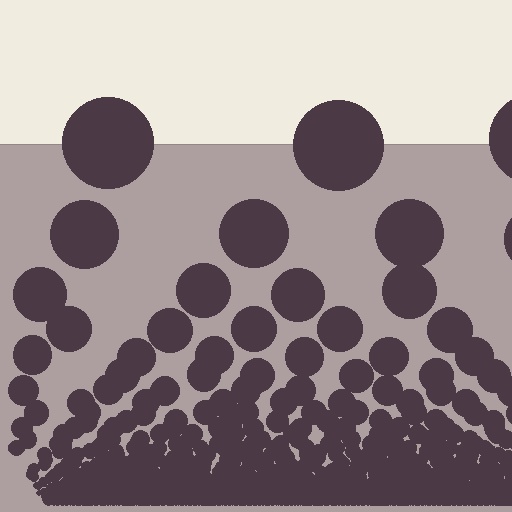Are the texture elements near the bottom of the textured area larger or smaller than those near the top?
Smaller. The gradient is inverted — elements near the bottom are smaller and denser.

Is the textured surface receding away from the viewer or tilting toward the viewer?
The surface appears to tilt toward the viewer. Texture elements get larger and sparser toward the top.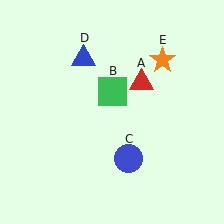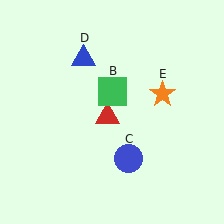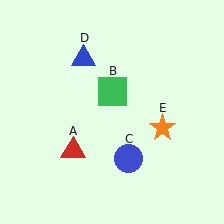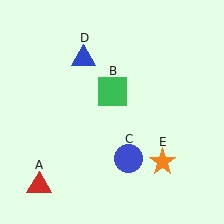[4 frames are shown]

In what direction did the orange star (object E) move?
The orange star (object E) moved down.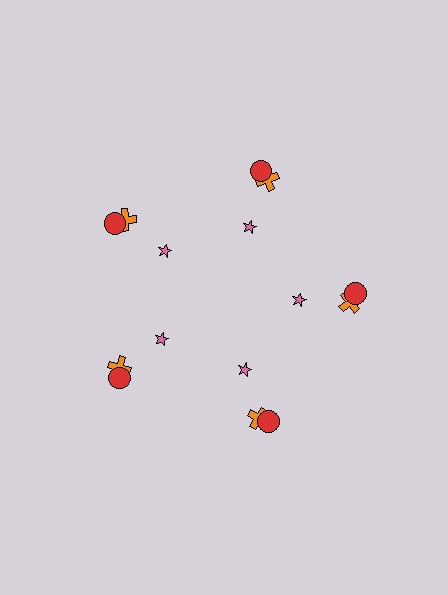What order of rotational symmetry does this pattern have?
This pattern has 5-fold rotational symmetry.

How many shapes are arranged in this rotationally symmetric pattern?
There are 15 shapes, arranged in 5 groups of 3.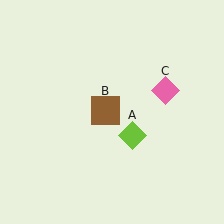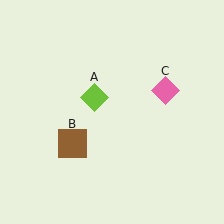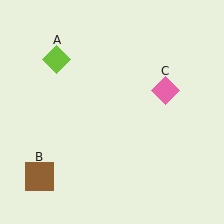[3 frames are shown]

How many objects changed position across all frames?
2 objects changed position: lime diamond (object A), brown square (object B).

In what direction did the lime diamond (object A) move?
The lime diamond (object A) moved up and to the left.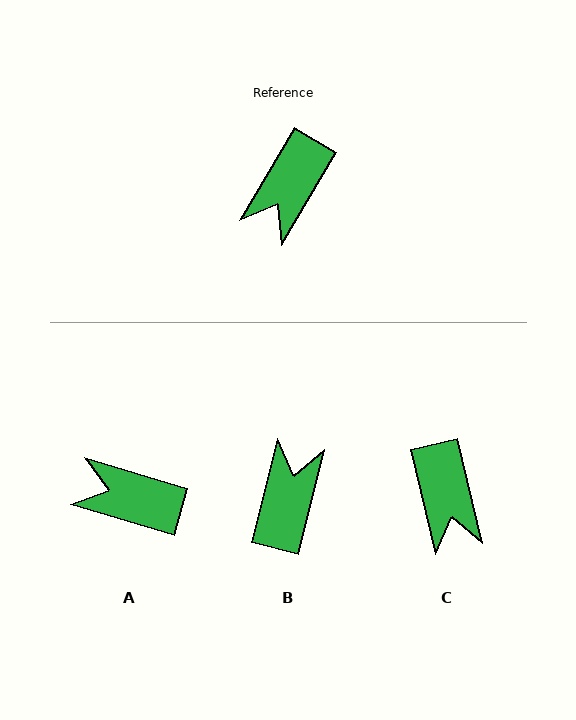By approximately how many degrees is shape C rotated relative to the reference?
Approximately 44 degrees counter-clockwise.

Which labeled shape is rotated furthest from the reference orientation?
B, about 163 degrees away.